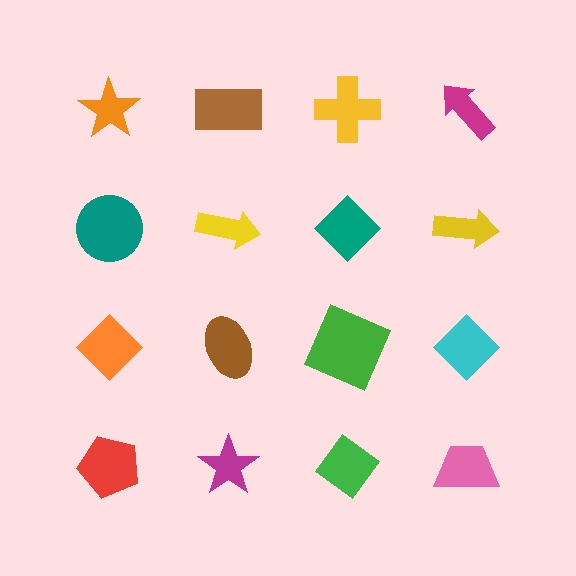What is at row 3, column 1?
An orange diamond.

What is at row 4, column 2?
A magenta star.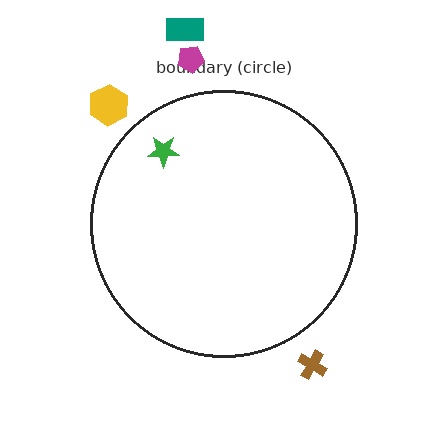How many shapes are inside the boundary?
1 inside, 4 outside.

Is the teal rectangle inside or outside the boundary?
Outside.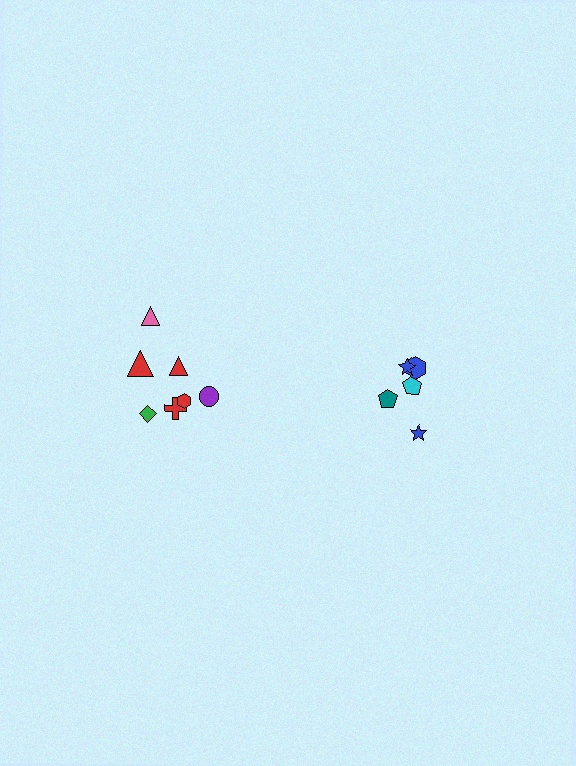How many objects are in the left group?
There are 7 objects.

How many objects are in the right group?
There are 5 objects.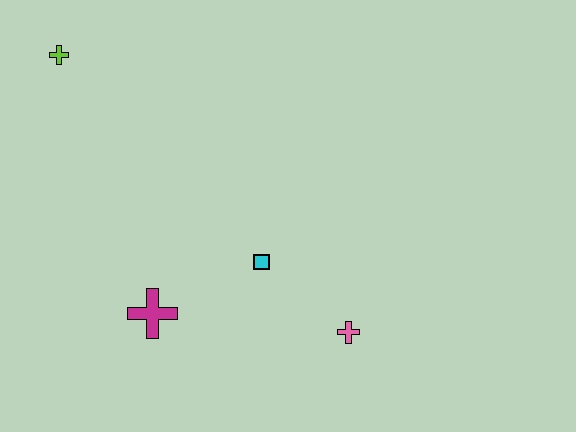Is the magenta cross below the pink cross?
No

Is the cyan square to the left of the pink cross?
Yes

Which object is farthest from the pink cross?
The lime cross is farthest from the pink cross.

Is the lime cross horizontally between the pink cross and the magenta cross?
No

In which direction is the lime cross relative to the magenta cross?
The lime cross is above the magenta cross.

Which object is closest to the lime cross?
The magenta cross is closest to the lime cross.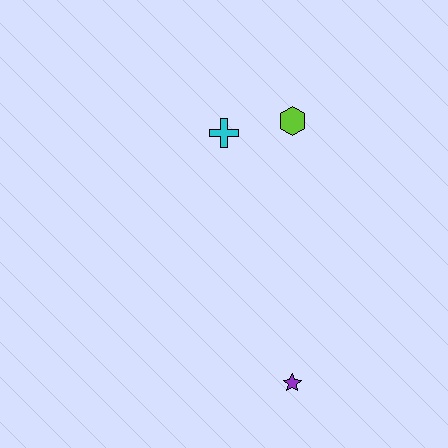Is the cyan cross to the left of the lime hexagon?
Yes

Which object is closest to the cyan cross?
The lime hexagon is closest to the cyan cross.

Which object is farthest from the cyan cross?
The purple star is farthest from the cyan cross.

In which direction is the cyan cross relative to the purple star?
The cyan cross is above the purple star.